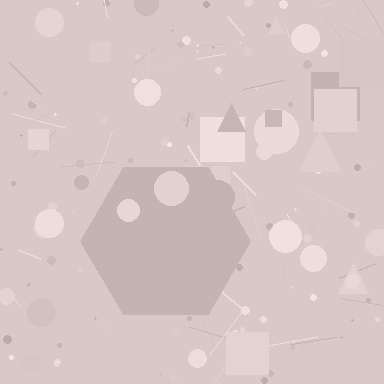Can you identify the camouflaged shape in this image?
The camouflaged shape is a hexagon.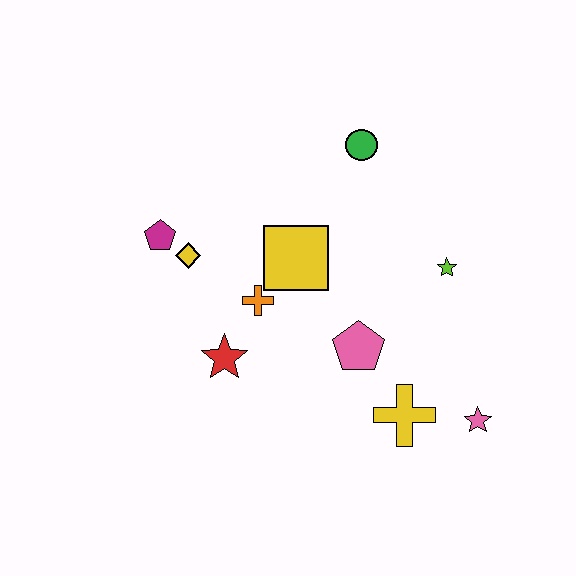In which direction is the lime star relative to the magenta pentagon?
The lime star is to the right of the magenta pentagon.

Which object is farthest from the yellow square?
The pink star is farthest from the yellow square.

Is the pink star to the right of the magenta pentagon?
Yes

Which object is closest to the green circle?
The yellow square is closest to the green circle.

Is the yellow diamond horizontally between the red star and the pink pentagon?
No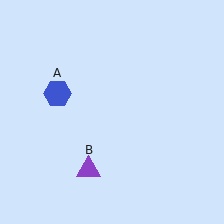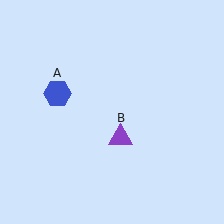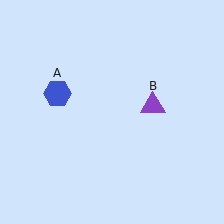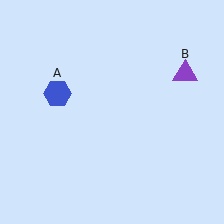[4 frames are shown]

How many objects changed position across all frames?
1 object changed position: purple triangle (object B).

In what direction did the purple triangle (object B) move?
The purple triangle (object B) moved up and to the right.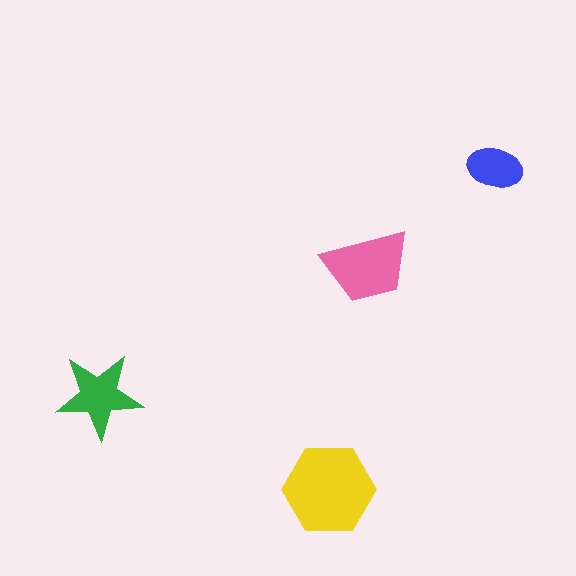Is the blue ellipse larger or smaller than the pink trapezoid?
Smaller.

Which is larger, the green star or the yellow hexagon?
The yellow hexagon.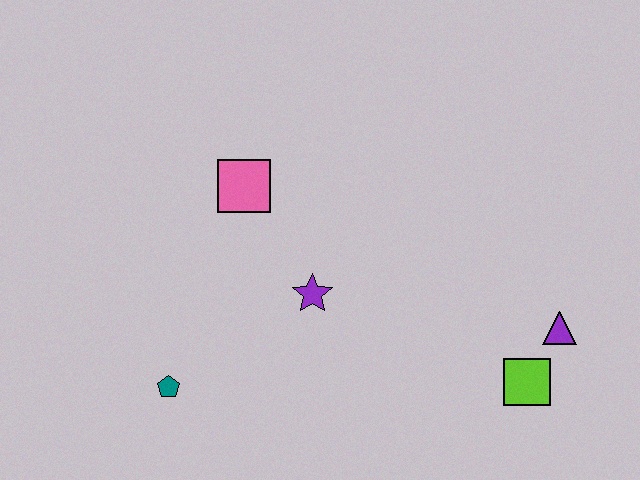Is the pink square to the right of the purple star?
No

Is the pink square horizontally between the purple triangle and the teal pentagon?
Yes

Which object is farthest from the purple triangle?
The teal pentagon is farthest from the purple triangle.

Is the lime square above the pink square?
No